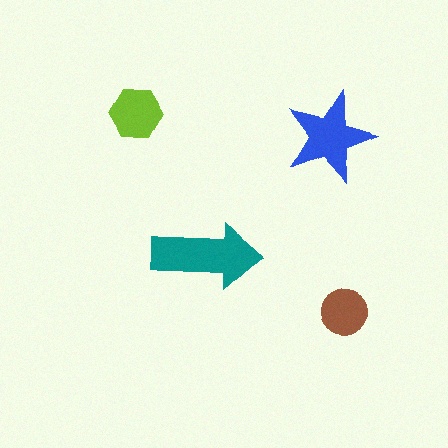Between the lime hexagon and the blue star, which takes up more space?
The blue star.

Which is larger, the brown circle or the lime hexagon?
The lime hexagon.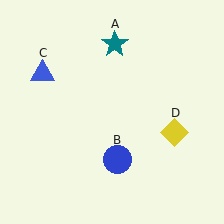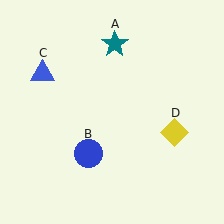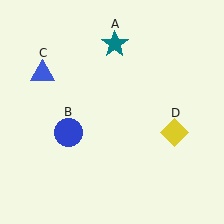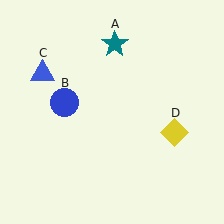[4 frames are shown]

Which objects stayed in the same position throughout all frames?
Teal star (object A) and blue triangle (object C) and yellow diamond (object D) remained stationary.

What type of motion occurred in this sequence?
The blue circle (object B) rotated clockwise around the center of the scene.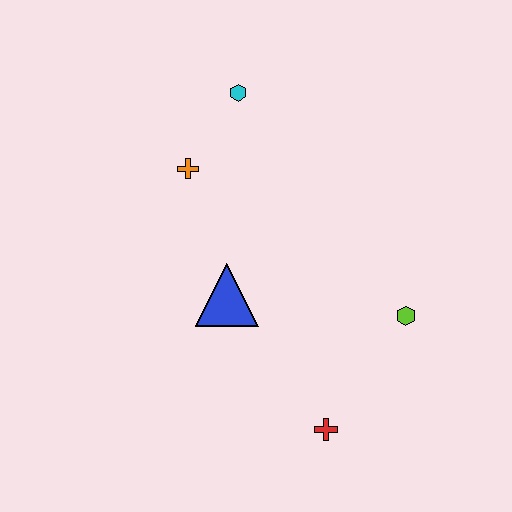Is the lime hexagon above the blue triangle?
No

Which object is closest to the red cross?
The lime hexagon is closest to the red cross.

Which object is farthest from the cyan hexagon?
The red cross is farthest from the cyan hexagon.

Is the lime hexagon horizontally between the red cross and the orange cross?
No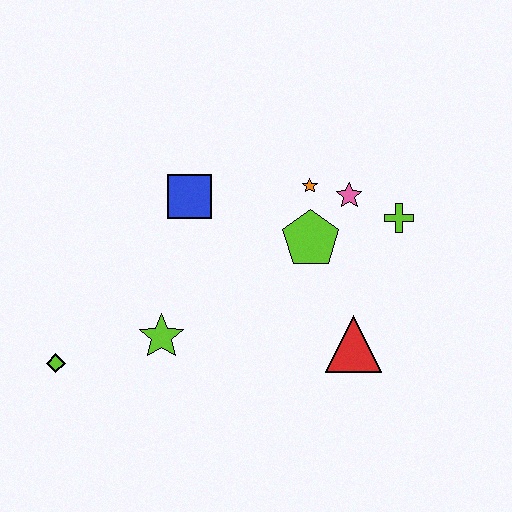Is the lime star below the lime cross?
Yes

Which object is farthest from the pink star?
The lime diamond is farthest from the pink star.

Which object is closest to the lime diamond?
The lime star is closest to the lime diamond.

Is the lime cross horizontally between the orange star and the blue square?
No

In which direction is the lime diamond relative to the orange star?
The lime diamond is to the left of the orange star.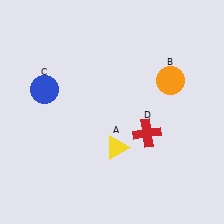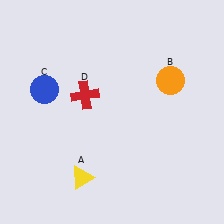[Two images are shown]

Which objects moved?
The objects that moved are: the yellow triangle (A), the red cross (D).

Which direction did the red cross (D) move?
The red cross (D) moved left.